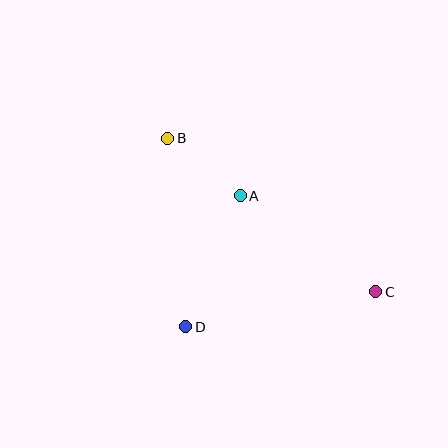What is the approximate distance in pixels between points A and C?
The distance between A and C is approximately 166 pixels.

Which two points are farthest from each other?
Points B and C are farthest from each other.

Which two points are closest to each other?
Points A and B are closest to each other.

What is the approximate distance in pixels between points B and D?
The distance between B and D is approximately 190 pixels.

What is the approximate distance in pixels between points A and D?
The distance between A and D is approximately 142 pixels.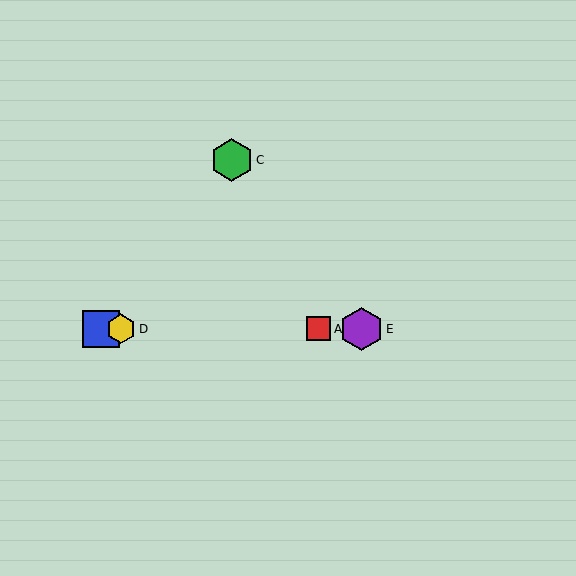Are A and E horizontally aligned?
Yes, both are at y≈329.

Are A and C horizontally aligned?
No, A is at y≈329 and C is at y≈160.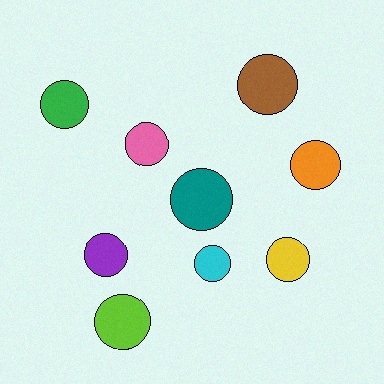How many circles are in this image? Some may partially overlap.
There are 9 circles.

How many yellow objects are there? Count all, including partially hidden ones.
There is 1 yellow object.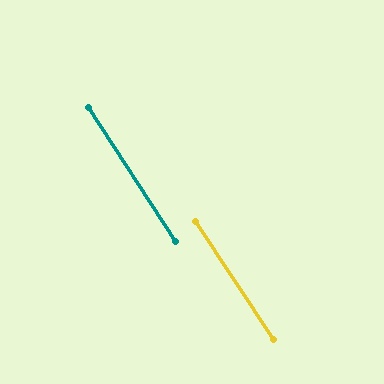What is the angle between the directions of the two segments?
Approximately 0 degrees.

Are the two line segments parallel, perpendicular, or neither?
Parallel — their directions differ by only 0.2°.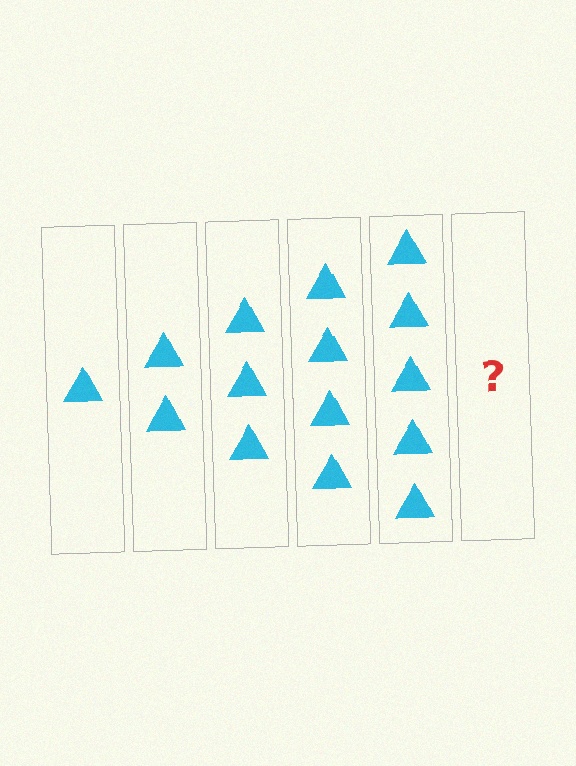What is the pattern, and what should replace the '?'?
The pattern is that each step adds one more triangle. The '?' should be 6 triangles.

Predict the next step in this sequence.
The next step is 6 triangles.